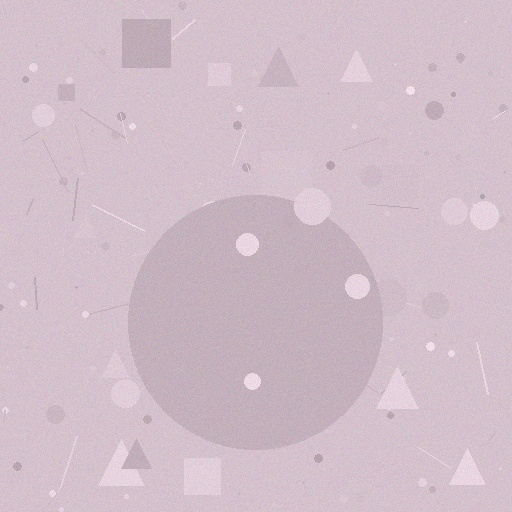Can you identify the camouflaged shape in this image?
The camouflaged shape is a circle.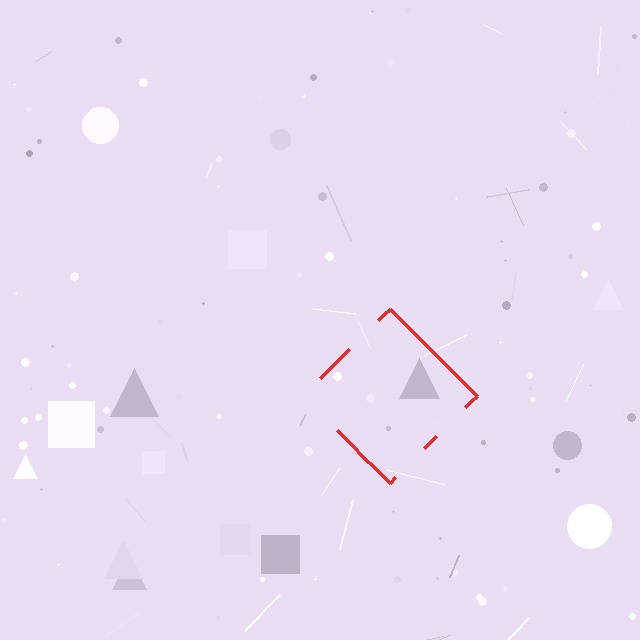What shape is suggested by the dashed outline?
The dashed outline suggests a diamond.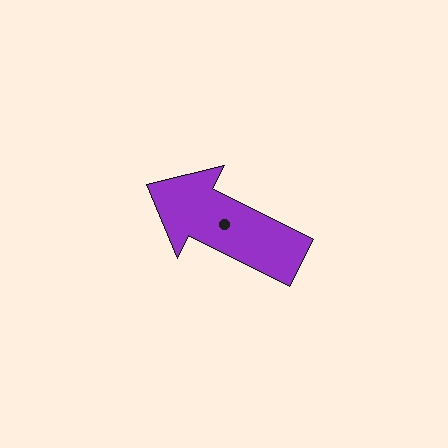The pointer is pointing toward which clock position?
Roughly 10 o'clock.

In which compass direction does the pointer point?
Northwest.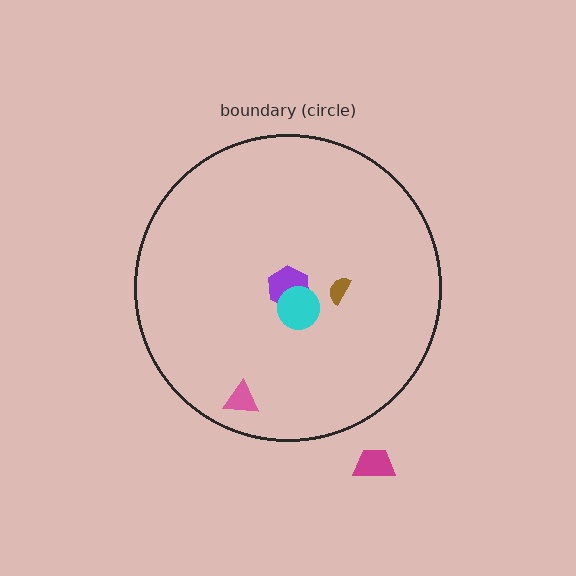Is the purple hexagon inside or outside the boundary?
Inside.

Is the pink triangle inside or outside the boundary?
Inside.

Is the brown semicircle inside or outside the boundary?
Inside.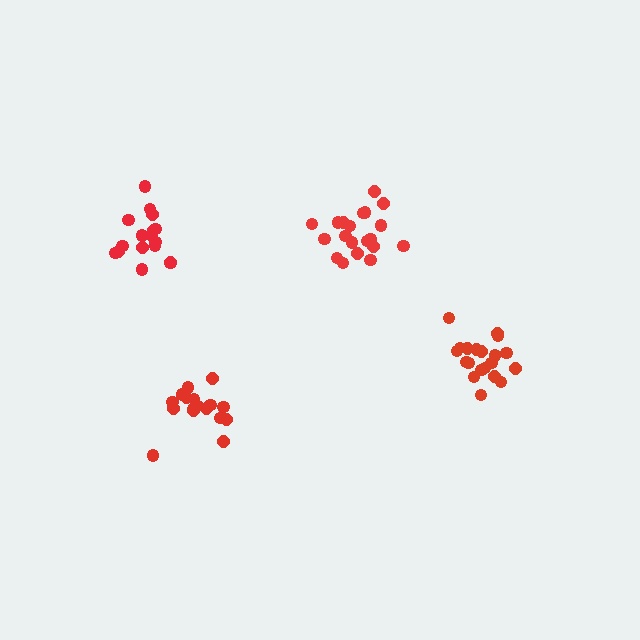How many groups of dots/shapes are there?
There are 4 groups.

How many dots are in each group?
Group 1: 18 dots, Group 2: 20 dots, Group 3: 17 dots, Group 4: 20 dots (75 total).